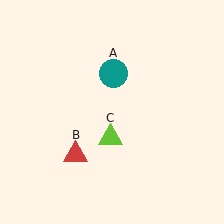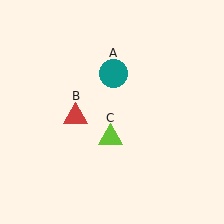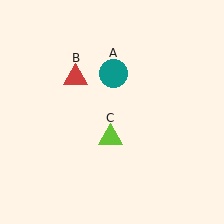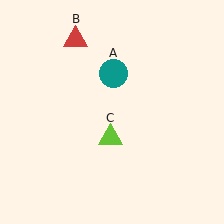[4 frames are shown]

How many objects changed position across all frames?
1 object changed position: red triangle (object B).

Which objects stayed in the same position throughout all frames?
Teal circle (object A) and lime triangle (object C) remained stationary.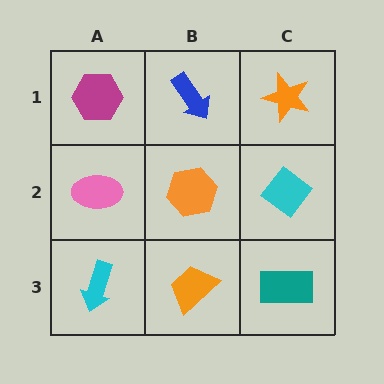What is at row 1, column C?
An orange star.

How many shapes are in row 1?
3 shapes.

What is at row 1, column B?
A blue arrow.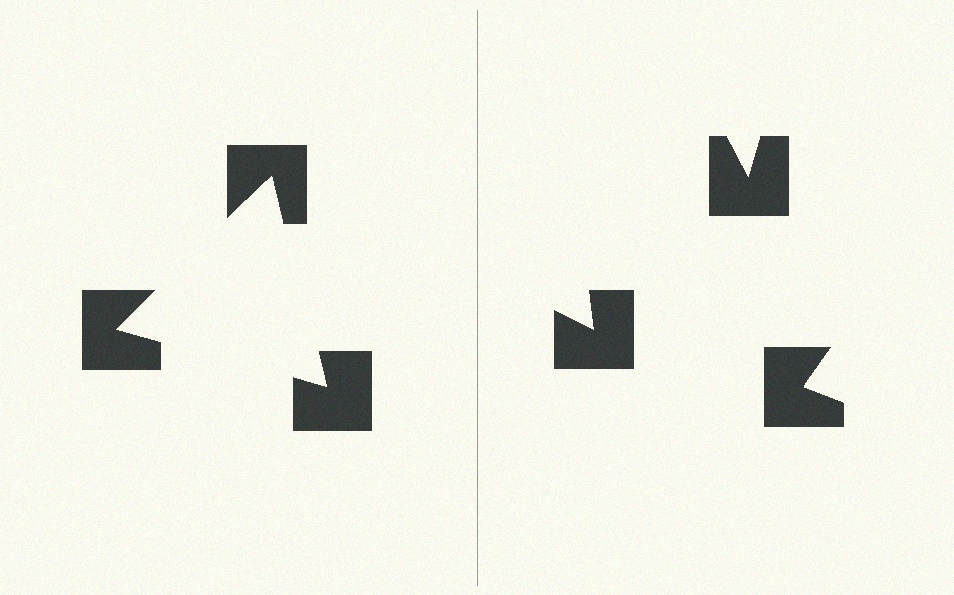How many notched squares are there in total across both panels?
6 — 3 on each side.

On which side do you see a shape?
An illusory triangle appears on the left side. On the right side the wedge cuts are rotated, so no coherent shape forms.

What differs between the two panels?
The notched squares are positioned identically on both sides; only the wedge orientations differ. On the left they align to a triangle; on the right they are misaligned.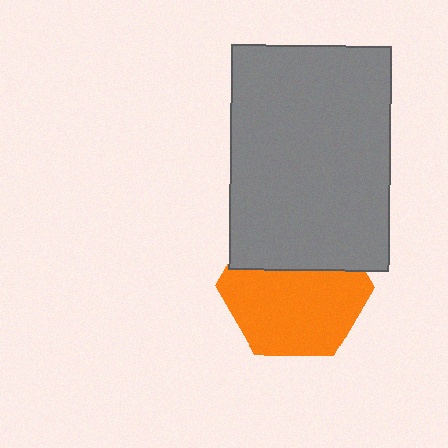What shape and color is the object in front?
The object in front is a gray rectangle.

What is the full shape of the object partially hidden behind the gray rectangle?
The partially hidden object is an orange hexagon.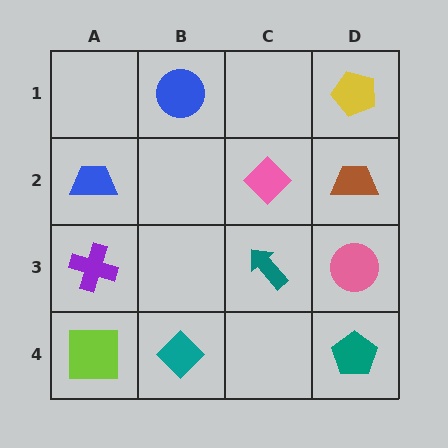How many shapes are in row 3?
3 shapes.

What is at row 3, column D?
A pink circle.